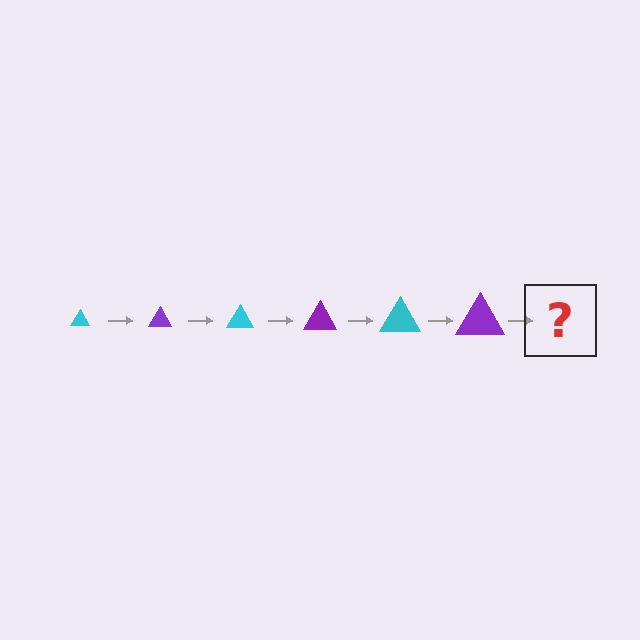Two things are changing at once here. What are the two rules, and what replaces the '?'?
The two rules are that the triangle grows larger each step and the color cycles through cyan and purple. The '?' should be a cyan triangle, larger than the previous one.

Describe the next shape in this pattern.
It should be a cyan triangle, larger than the previous one.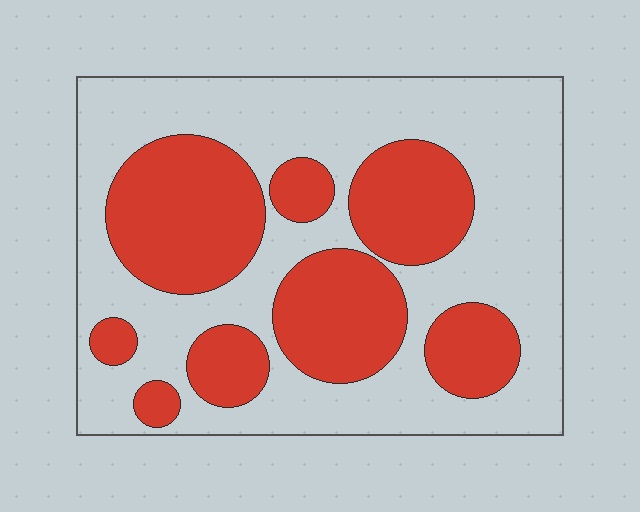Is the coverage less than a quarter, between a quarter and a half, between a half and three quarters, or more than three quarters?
Between a quarter and a half.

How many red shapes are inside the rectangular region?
8.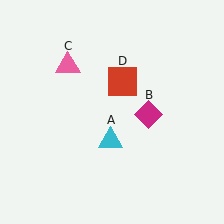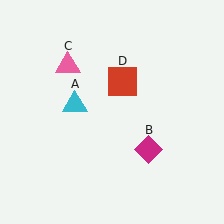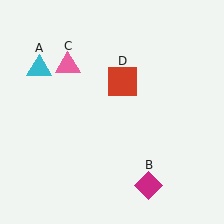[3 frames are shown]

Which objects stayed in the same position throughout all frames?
Pink triangle (object C) and red square (object D) remained stationary.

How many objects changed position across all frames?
2 objects changed position: cyan triangle (object A), magenta diamond (object B).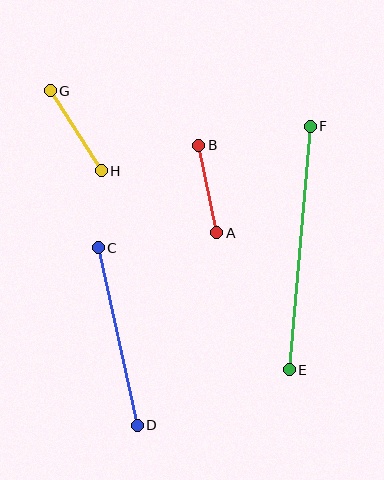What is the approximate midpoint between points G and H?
The midpoint is at approximately (76, 131) pixels.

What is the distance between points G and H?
The distance is approximately 95 pixels.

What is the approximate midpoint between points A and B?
The midpoint is at approximately (208, 189) pixels.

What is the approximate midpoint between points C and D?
The midpoint is at approximately (118, 337) pixels.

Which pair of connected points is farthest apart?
Points E and F are farthest apart.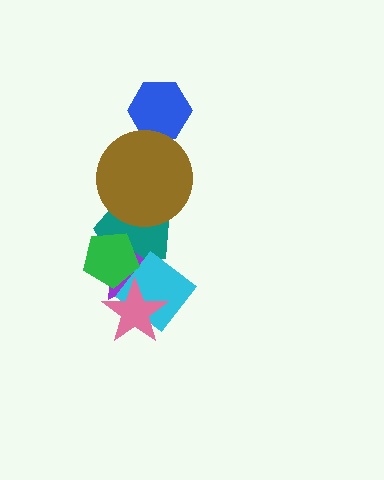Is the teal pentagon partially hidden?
Yes, it is partially covered by another shape.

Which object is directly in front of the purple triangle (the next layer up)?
The cyan diamond is directly in front of the purple triangle.